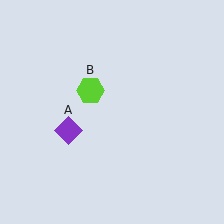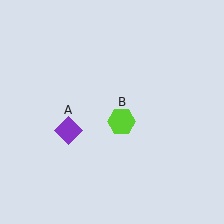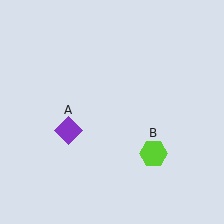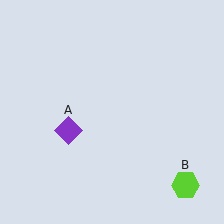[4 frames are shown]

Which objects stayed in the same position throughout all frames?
Purple diamond (object A) remained stationary.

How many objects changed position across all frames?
1 object changed position: lime hexagon (object B).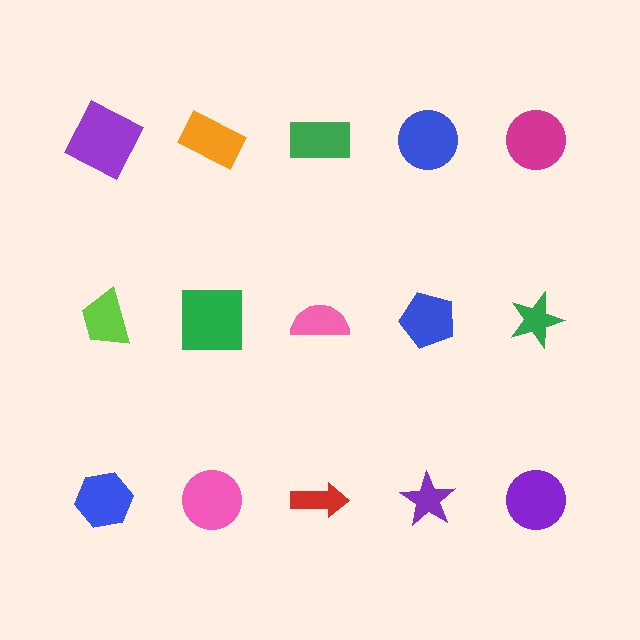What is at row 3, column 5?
A purple circle.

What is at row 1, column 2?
An orange rectangle.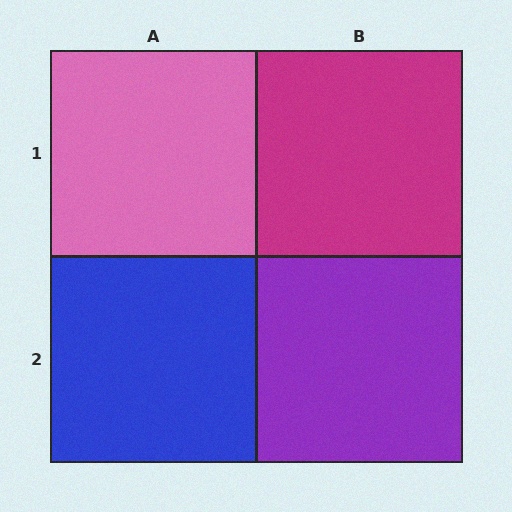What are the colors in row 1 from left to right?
Pink, magenta.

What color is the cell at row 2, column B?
Purple.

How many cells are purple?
1 cell is purple.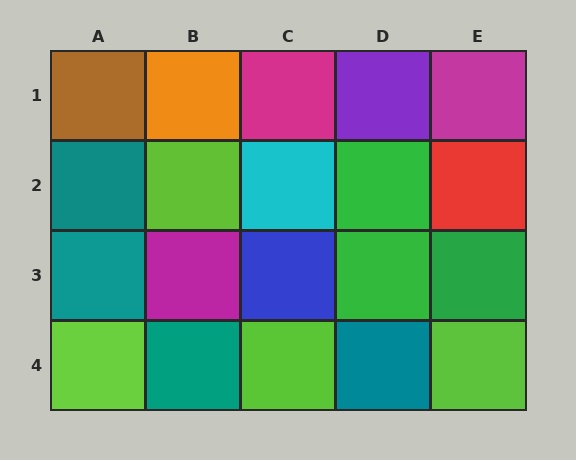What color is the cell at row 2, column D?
Green.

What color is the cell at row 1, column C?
Magenta.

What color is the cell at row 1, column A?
Brown.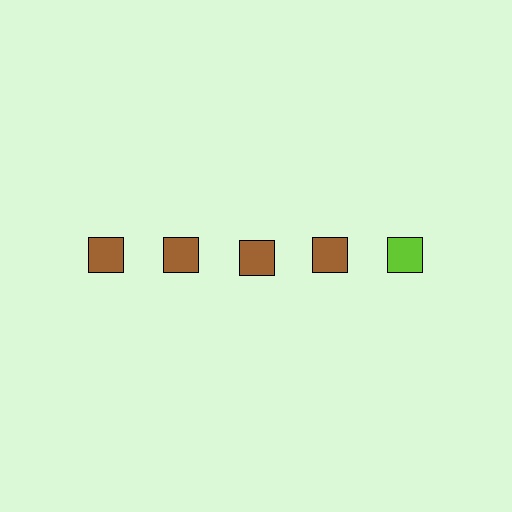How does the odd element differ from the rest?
It has a different color: lime instead of brown.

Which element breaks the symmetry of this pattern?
The lime square in the top row, rightmost column breaks the symmetry. All other shapes are brown squares.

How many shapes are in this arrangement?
There are 5 shapes arranged in a grid pattern.